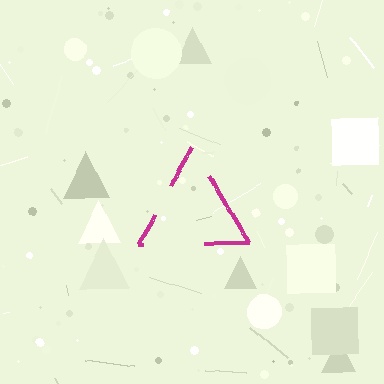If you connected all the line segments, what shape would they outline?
They would outline a triangle.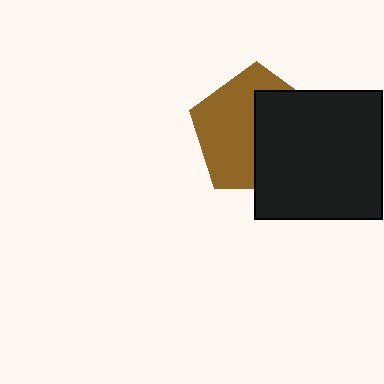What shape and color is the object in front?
The object in front is a black square.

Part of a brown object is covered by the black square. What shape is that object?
It is a pentagon.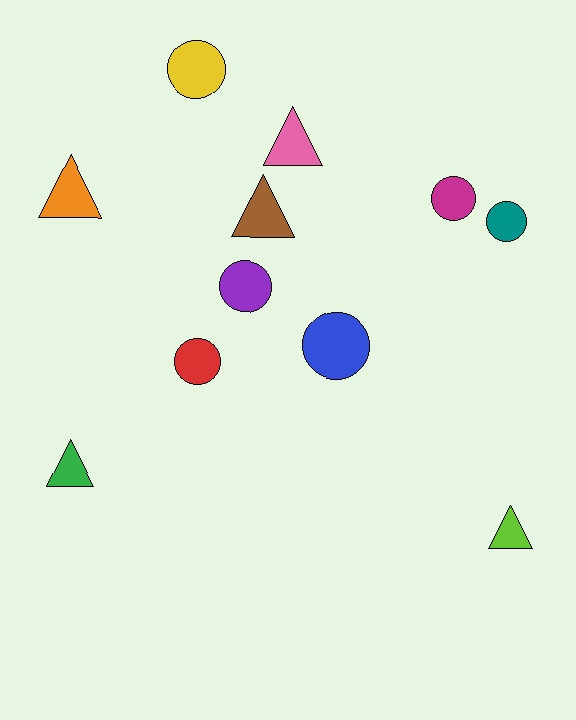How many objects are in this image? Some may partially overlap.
There are 11 objects.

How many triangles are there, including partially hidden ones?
There are 5 triangles.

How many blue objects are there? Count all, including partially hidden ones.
There is 1 blue object.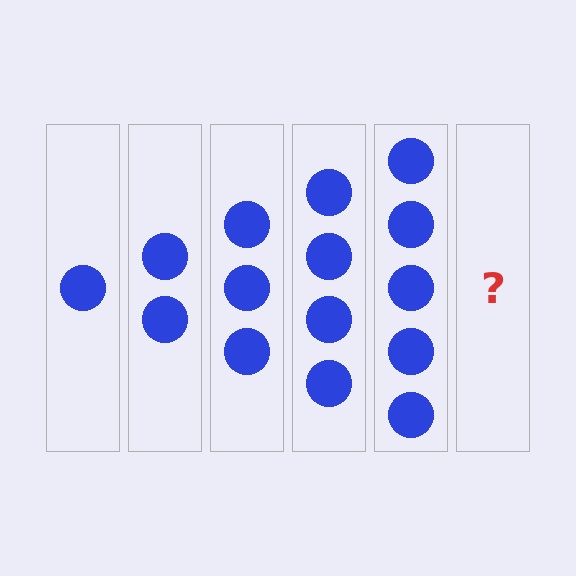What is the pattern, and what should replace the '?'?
The pattern is that each step adds one more circle. The '?' should be 6 circles.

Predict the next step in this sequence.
The next step is 6 circles.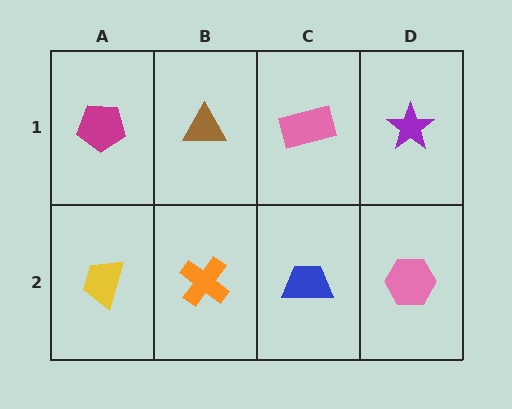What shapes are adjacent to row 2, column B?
A brown triangle (row 1, column B), a yellow trapezoid (row 2, column A), a blue trapezoid (row 2, column C).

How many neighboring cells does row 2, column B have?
3.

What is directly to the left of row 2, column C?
An orange cross.